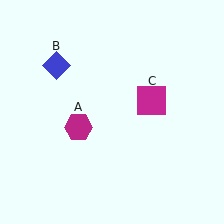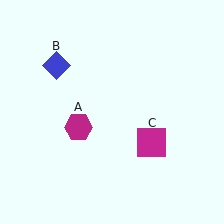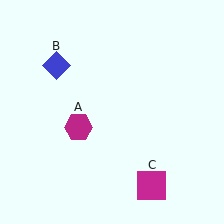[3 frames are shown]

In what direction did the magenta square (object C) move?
The magenta square (object C) moved down.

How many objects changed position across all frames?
1 object changed position: magenta square (object C).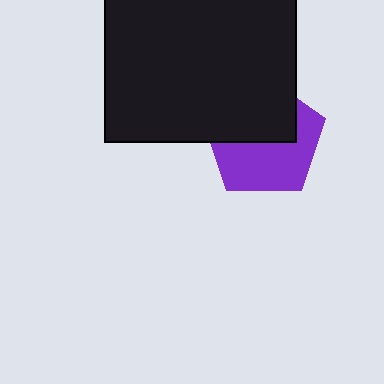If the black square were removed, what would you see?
You would see the complete purple pentagon.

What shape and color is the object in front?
The object in front is a black square.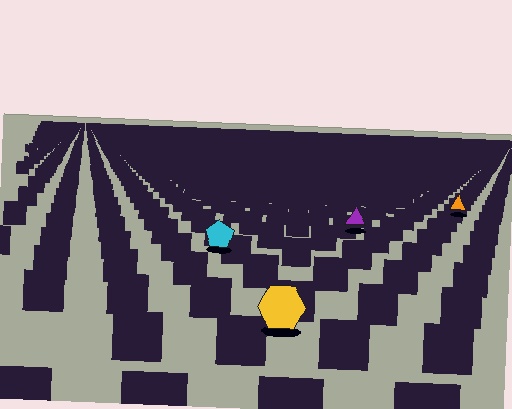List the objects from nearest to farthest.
From nearest to farthest: the yellow hexagon, the cyan pentagon, the purple triangle, the orange triangle.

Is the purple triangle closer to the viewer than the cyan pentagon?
No. The cyan pentagon is closer — you can tell from the texture gradient: the ground texture is coarser near it.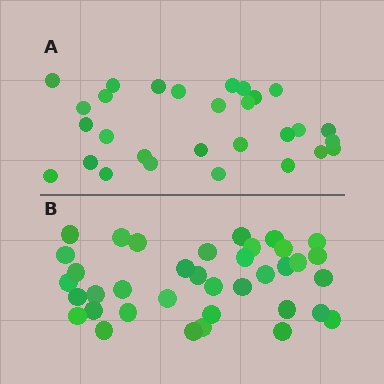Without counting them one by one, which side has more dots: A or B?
Region B (the bottom region) has more dots.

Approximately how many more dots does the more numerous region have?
Region B has roughly 8 or so more dots than region A.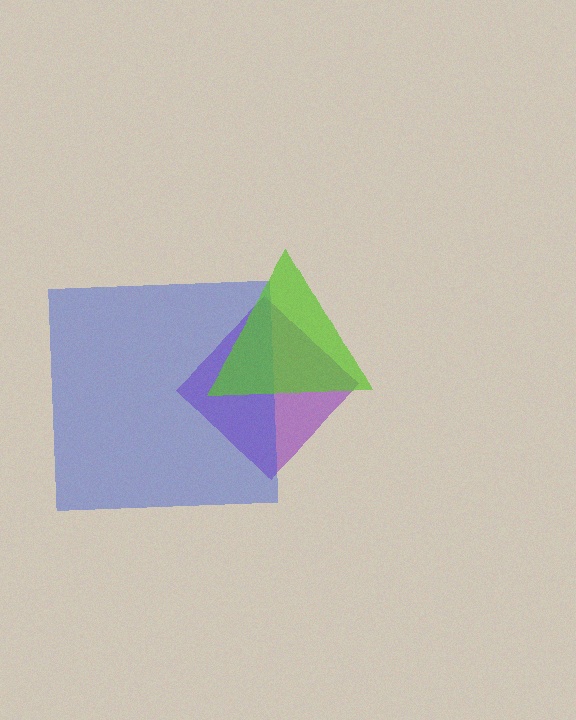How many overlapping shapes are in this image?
There are 3 overlapping shapes in the image.